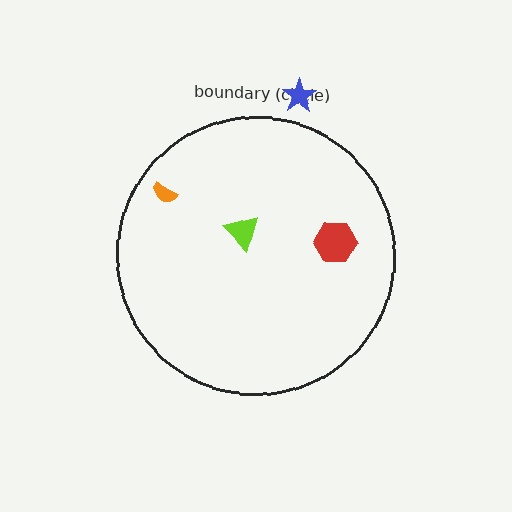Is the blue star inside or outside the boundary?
Outside.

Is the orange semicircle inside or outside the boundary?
Inside.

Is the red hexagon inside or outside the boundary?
Inside.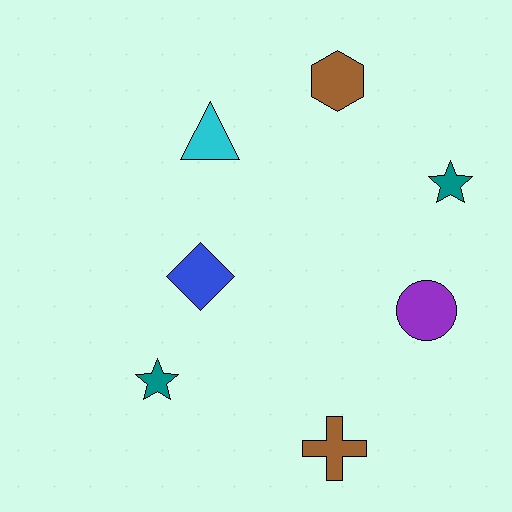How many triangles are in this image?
There is 1 triangle.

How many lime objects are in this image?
There are no lime objects.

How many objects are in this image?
There are 7 objects.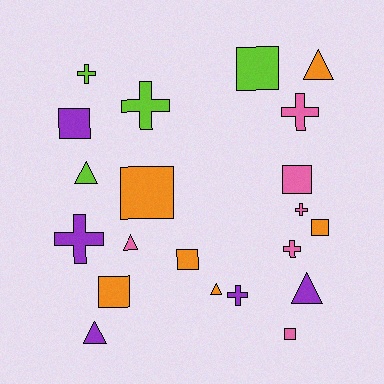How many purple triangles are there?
There are 2 purple triangles.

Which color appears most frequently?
Pink, with 6 objects.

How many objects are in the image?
There are 21 objects.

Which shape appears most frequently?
Square, with 8 objects.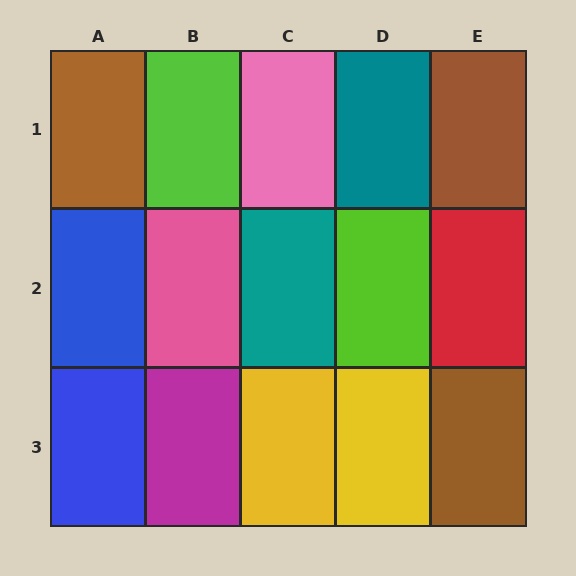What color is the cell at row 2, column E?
Red.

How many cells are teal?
2 cells are teal.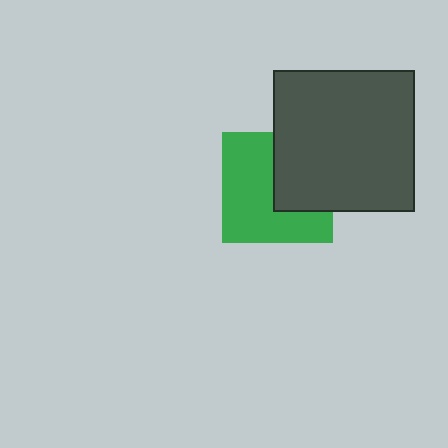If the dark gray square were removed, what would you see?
You would see the complete green square.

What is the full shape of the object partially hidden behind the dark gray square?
The partially hidden object is a green square.